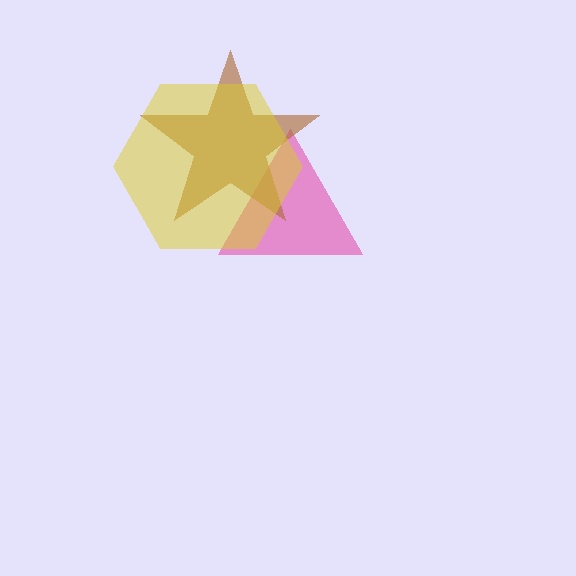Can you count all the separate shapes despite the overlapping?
Yes, there are 3 separate shapes.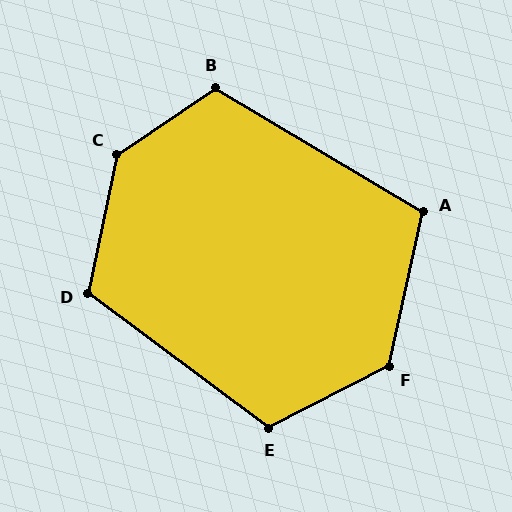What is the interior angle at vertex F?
Approximately 130 degrees (obtuse).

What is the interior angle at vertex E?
Approximately 116 degrees (obtuse).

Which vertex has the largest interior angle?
C, at approximately 135 degrees.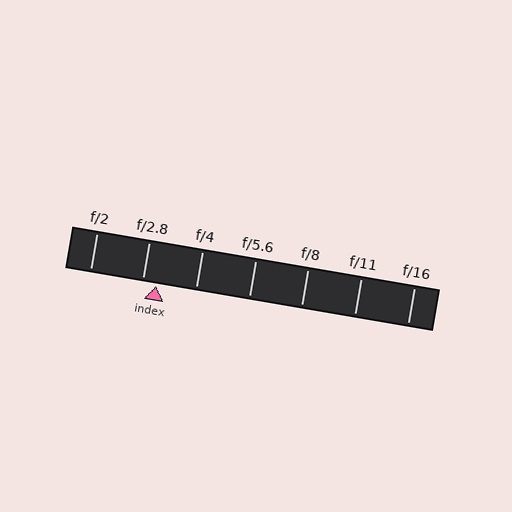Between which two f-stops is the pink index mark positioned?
The index mark is between f/2.8 and f/4.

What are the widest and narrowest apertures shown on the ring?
The widest aperture shown is f/2 and the narrowest is f/16.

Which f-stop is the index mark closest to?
The index mark is closest to f/2.8.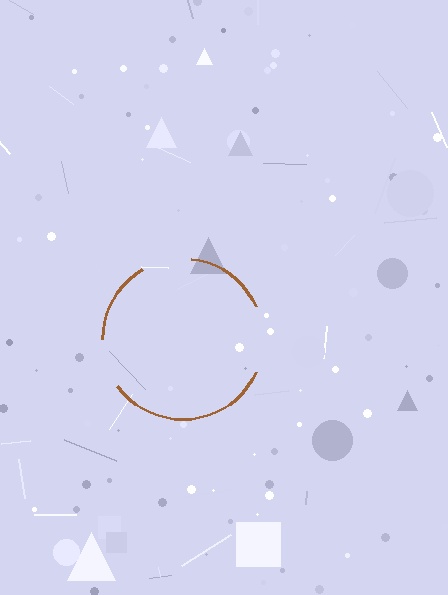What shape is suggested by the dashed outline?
The dashed outline suggests a circle.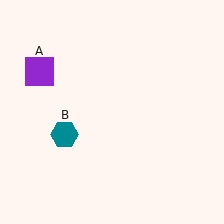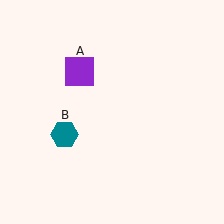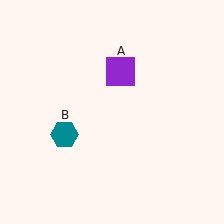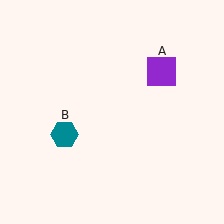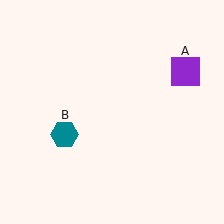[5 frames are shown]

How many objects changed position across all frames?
1 object changed position: purple square (object A).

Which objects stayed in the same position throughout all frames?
Teal hexagon (object B) remained stationary.